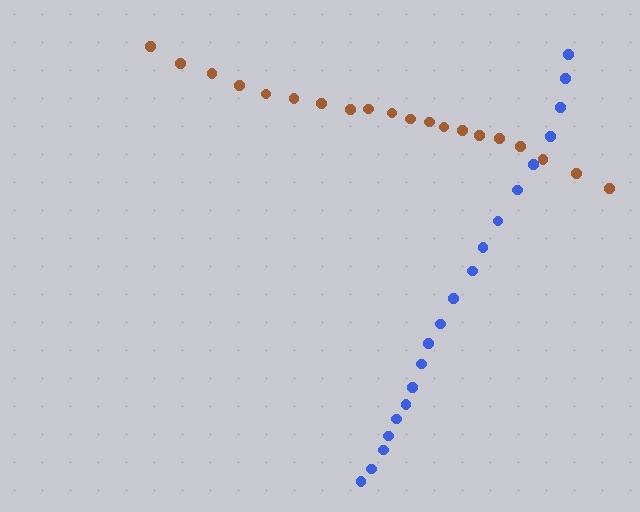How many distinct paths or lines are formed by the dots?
There are 2 distinct paths.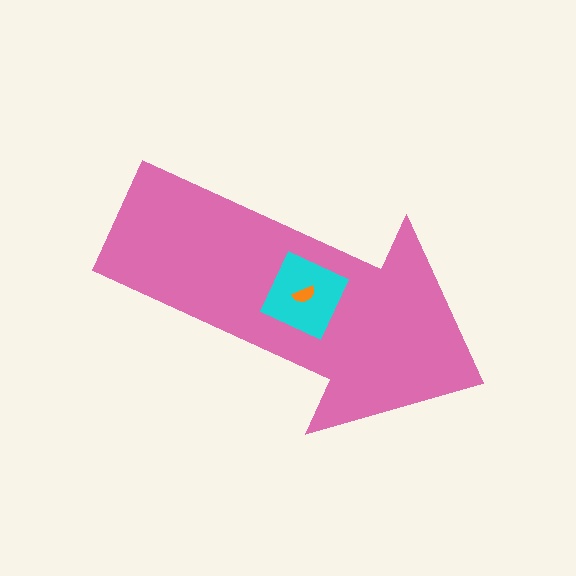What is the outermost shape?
The pink arrow.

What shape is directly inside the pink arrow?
The cyan diamond.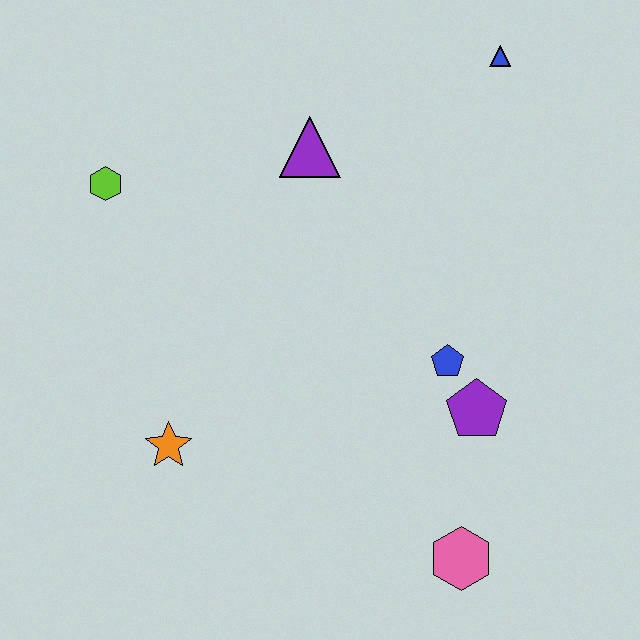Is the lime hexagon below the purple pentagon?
No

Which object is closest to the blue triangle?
The purple triangle is closest to the blue triangle.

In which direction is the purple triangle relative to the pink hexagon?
The purple triangle is above the pink hexagon.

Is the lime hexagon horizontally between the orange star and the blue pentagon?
No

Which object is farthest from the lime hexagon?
The pink hexagon is farthest from the lime hexagon.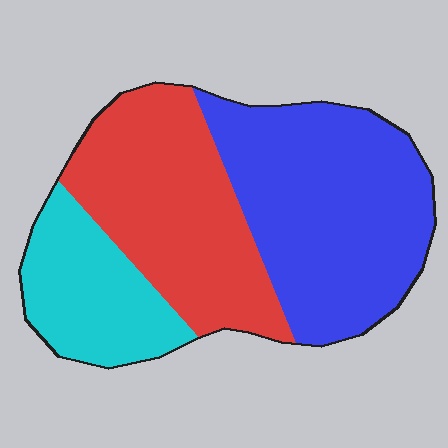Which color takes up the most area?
Blue, at roughly 45%.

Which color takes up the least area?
Cyan, at roughly 20%.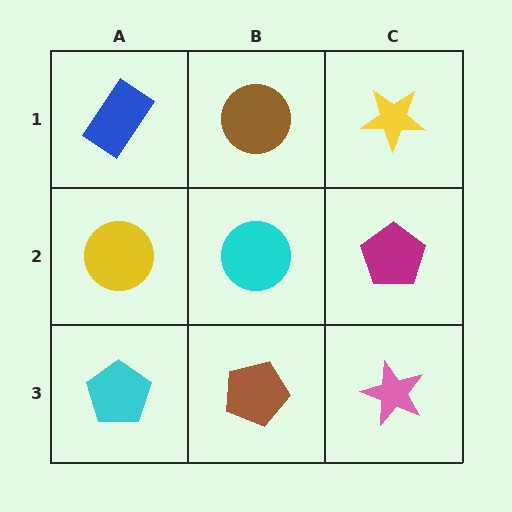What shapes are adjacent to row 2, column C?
A yellow star (row 1, column C), a pink star (row 3, column C), a cyan circle (row 2, column B).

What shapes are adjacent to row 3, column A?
A yellow circle (row 2, column A), a brown pentagon (row 3, column B).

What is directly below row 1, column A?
A yellow circle.